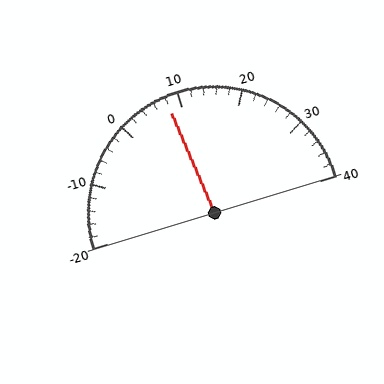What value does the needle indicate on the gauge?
The needle indicates approximately 8.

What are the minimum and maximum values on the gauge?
The gauge ranges from -20 to 40.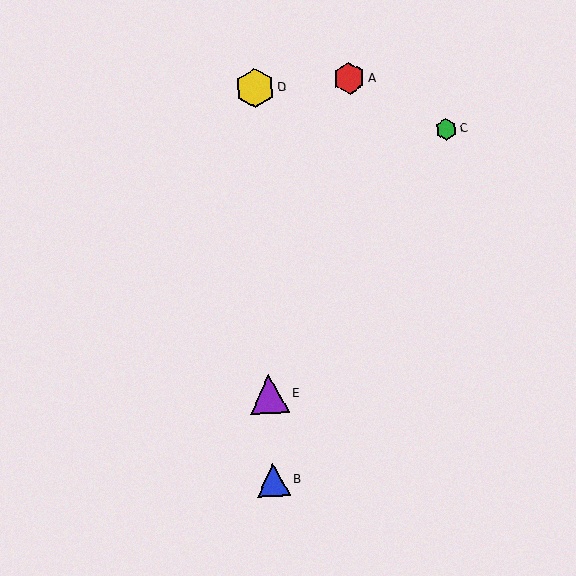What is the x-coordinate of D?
Object D is at x≈255.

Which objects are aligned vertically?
Objects B, D, E are aligned vertically.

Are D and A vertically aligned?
No, D is at x≈255 and A is at x≈349.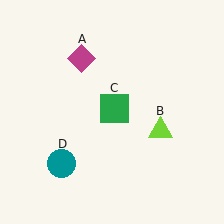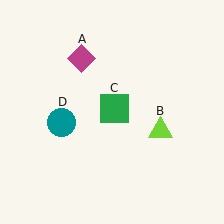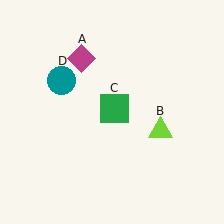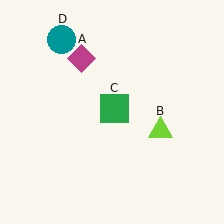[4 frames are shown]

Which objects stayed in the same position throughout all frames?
Magenta diamond (object A) and lime triangle (object B) and green square (object C) remained stationary.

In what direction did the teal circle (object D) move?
The teal circle (object D) moved up.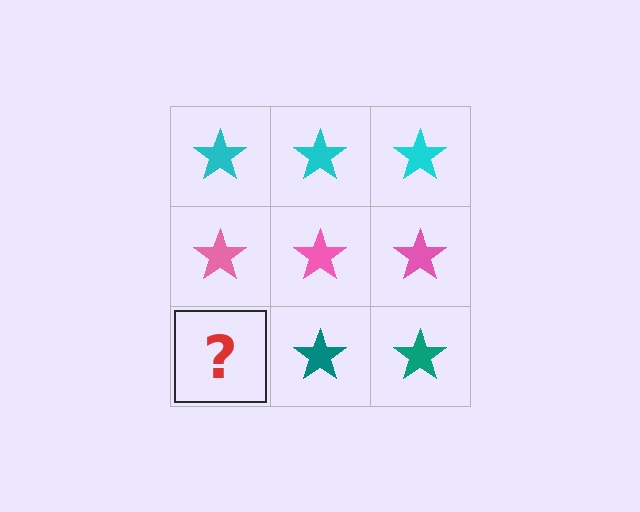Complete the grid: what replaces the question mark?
The question mark should be replaced with a teal star.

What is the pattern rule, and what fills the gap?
The rule is that each row has a consistent color. The gap should be filled with a teal star.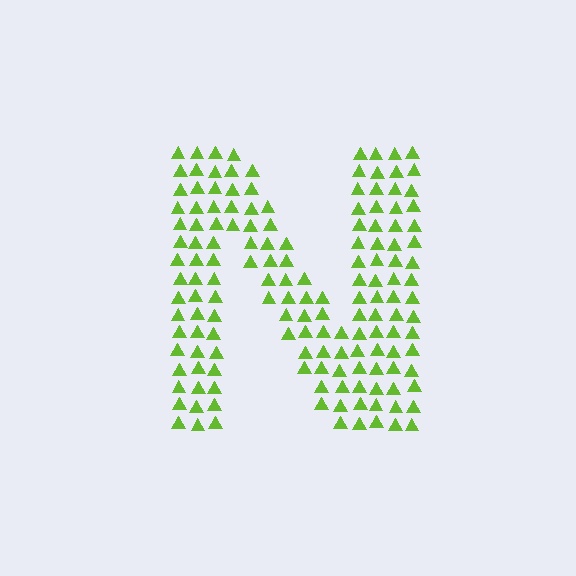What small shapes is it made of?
It is made of small triangles.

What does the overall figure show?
The overall figure shows the letter N.